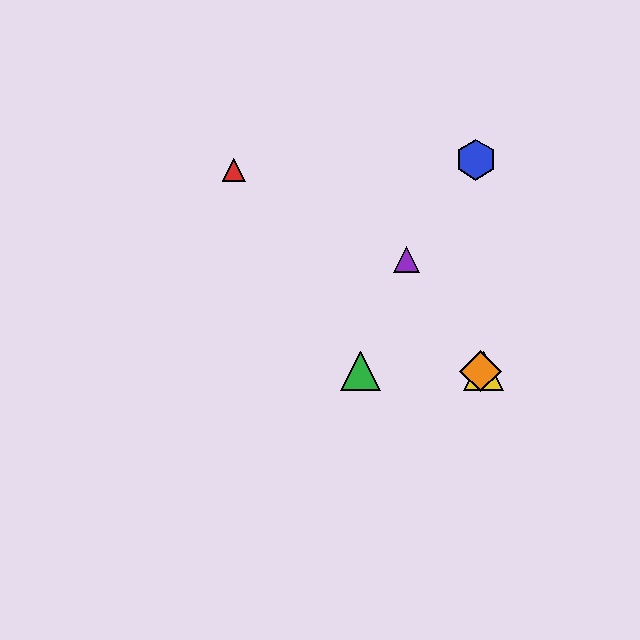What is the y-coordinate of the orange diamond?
The orange diamond is at y≈371.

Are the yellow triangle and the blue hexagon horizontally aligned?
No, the yellow triangle is at y≈371 and the blue hexagon is at y≈160.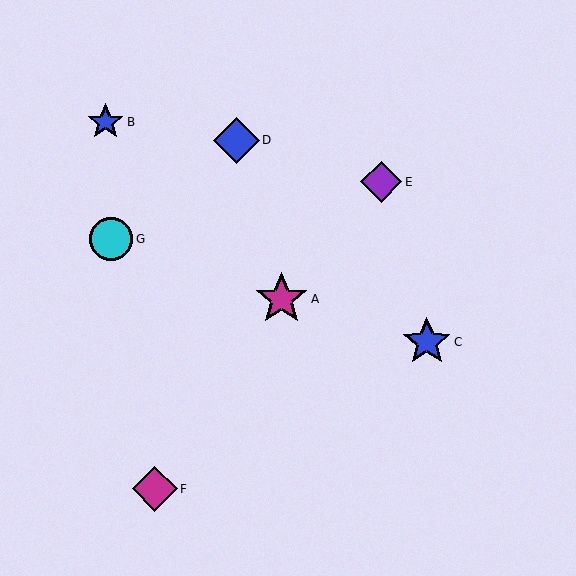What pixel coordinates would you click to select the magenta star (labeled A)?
Click at (282, 299) to select the magenta star A.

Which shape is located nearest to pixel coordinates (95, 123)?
The blue star (labeled B) at (106, 122) is nearest to that location.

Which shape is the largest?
The magenta star (labeled A) is the largest.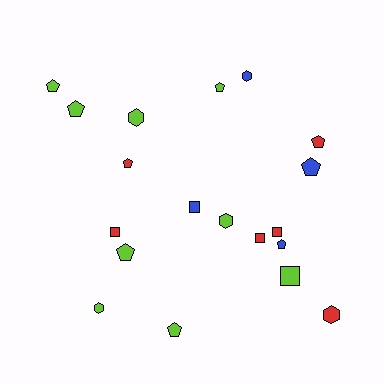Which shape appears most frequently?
Pentagon, with 9 objects.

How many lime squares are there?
There is 1 lime square.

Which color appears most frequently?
Lime, with 9 objects.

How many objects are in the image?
There are 19 objects.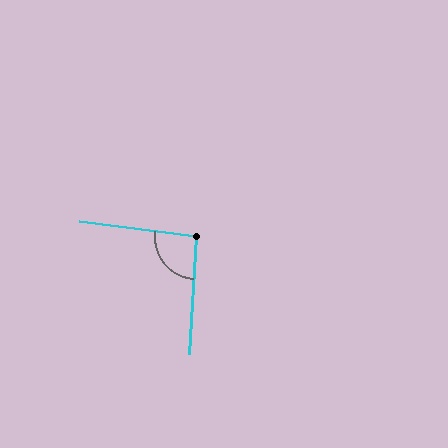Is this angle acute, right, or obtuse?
It is approximately a right angle.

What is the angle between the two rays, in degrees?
Approximately 94 degrees.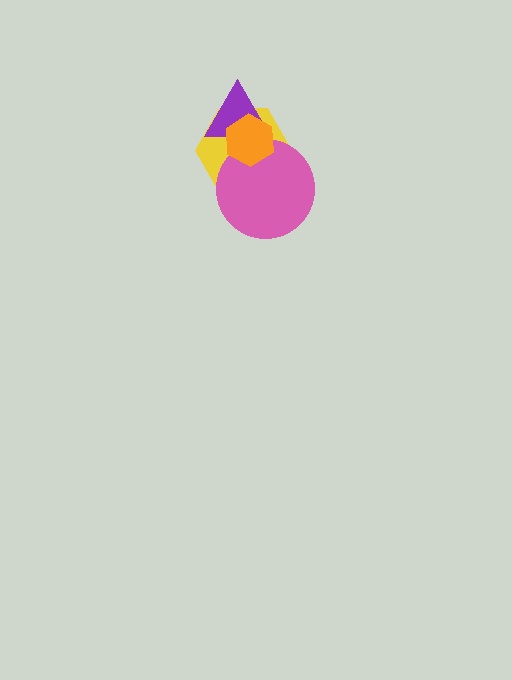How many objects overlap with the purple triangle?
3 objects overlap with the purple triangle.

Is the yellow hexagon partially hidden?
Yes, it is partially covered by another shape.